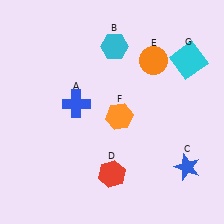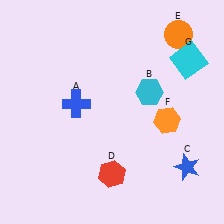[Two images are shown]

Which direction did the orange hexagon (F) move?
The orange hexagon (F) moved right.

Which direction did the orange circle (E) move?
The orange circle (E) moved up.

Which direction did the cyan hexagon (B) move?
The cyan hexagon (B) moved down.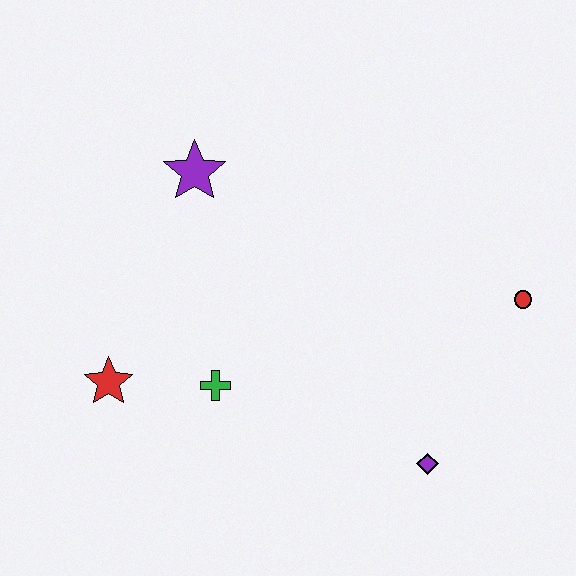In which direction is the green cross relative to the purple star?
The green cross is below the purple star.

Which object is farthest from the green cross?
The red circle is farthest from the green cross.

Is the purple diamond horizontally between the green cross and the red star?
No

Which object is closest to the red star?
The green cross is closest to the red star.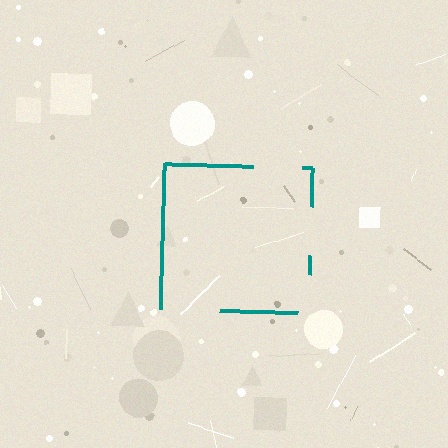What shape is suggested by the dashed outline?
The dashed outline suggests a square.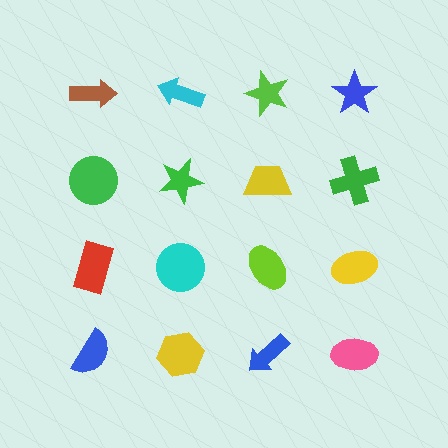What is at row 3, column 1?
A red rectangle.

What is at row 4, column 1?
A blue semicircle.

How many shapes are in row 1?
4 shapes.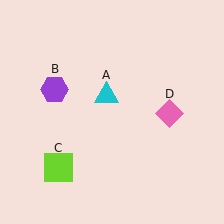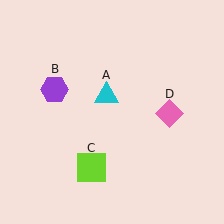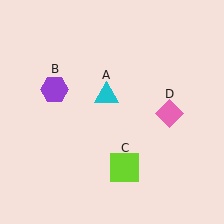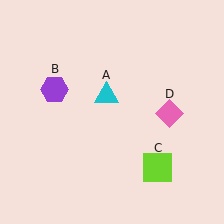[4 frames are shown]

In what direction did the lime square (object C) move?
The lime square (object C) moved right.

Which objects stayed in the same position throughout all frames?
Cyan triangle (object A) and purple hexagon (object B) and pink diamond (object D) remained stationary.